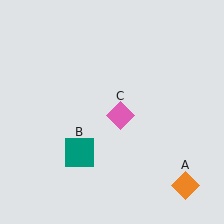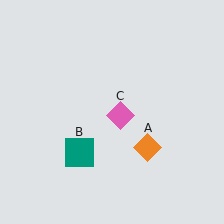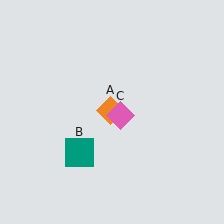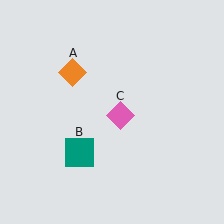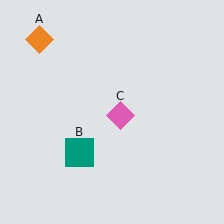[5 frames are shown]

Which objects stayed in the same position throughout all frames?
Teal square (object B) and pink diamond (object C) remained stationary.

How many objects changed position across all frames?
1 object changed position: orange diamond (object A).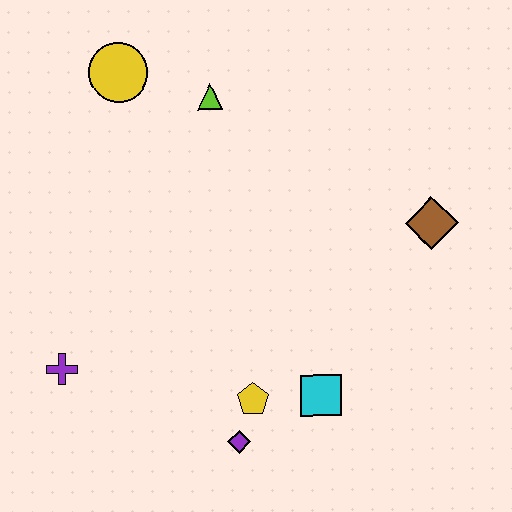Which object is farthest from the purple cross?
The brown diamond is farthest from the purple cross.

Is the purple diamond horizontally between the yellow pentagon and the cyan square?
No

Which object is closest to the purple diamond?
The yellow pentagon is closest to the purple diamond.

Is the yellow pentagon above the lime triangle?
No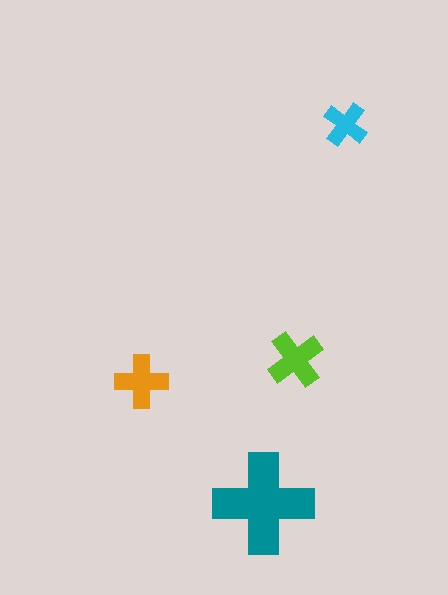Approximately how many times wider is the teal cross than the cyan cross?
About 2.5 times wider.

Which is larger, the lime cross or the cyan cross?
The lime one.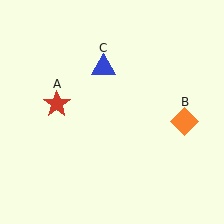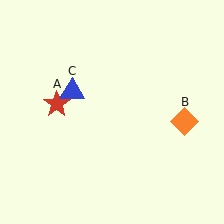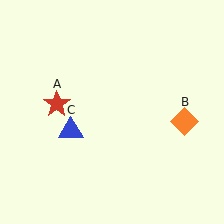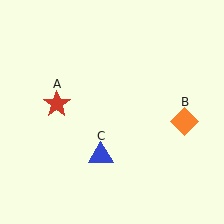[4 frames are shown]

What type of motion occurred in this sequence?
The blue triangle (object C) rotated counterclockwise around the center of the scene.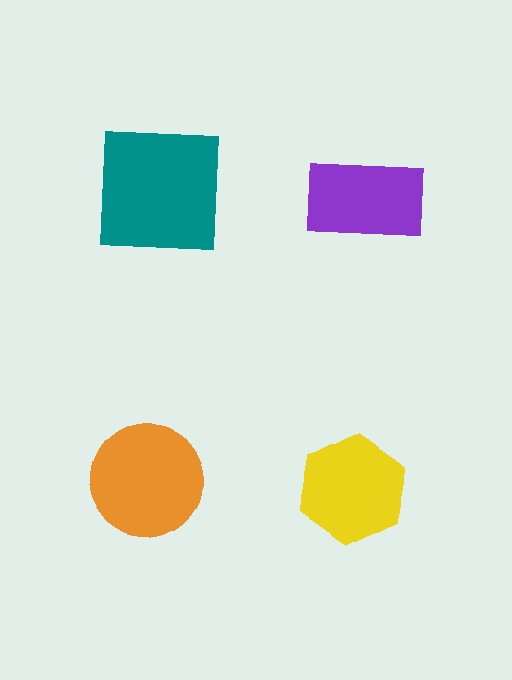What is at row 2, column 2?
A yellow hexagon.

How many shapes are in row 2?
2 shapes.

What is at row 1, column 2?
A purple rectangle.